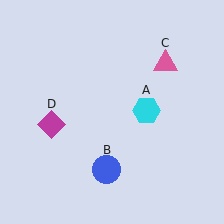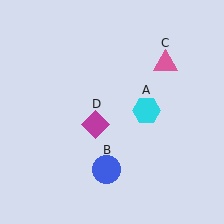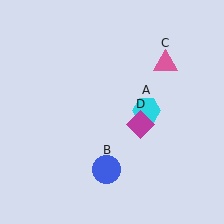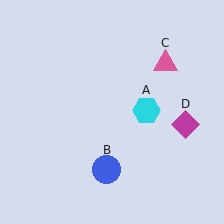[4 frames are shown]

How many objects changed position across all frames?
1 object changed position: magenta diamond (object D).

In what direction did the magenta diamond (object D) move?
The magenta diamond (object D) moved right.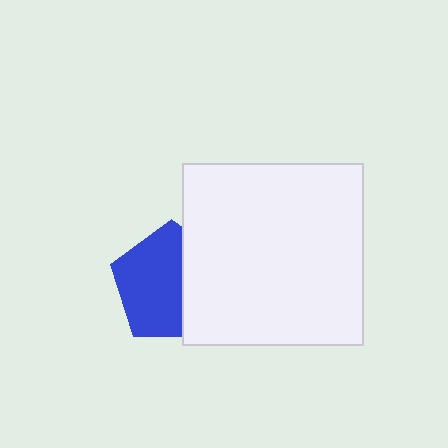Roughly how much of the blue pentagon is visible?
About half of it is visible (roughly 61%).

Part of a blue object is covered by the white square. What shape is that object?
It is a pentagon.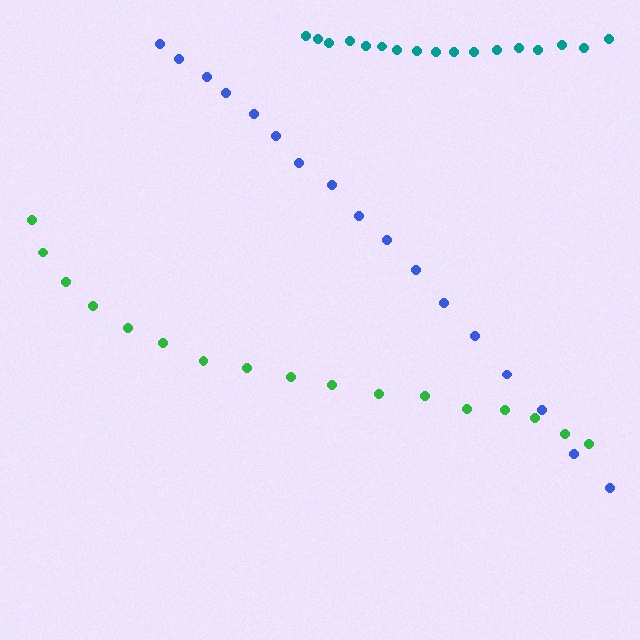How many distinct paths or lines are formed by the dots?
There are 3 distinct paths.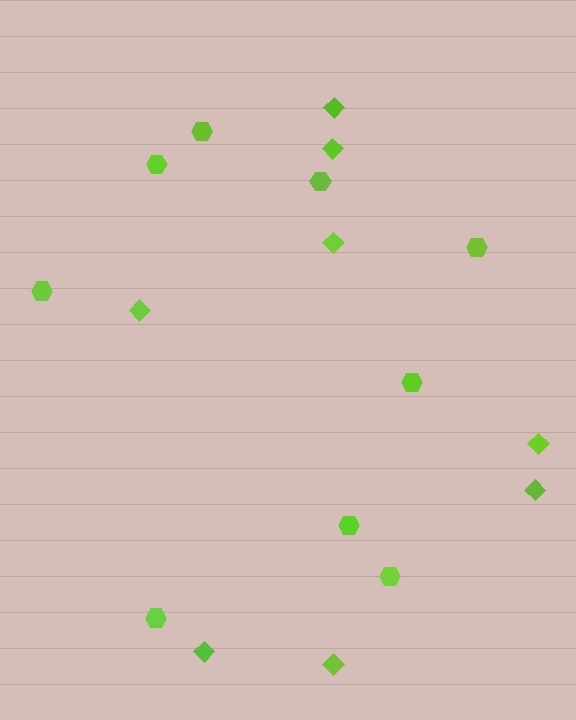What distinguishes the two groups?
There are 2 groups: one group of hexagons (9) and one group of diamonds (8).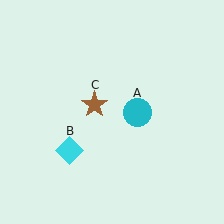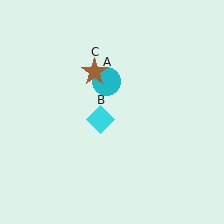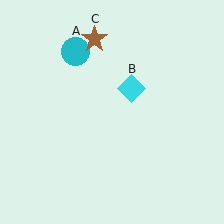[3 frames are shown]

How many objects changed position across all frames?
3 objects changed position: cyan circle (object A), cyan diamond (object B), brown star (object C).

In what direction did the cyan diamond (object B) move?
The cyan diamond (object B) moved up and to the right.